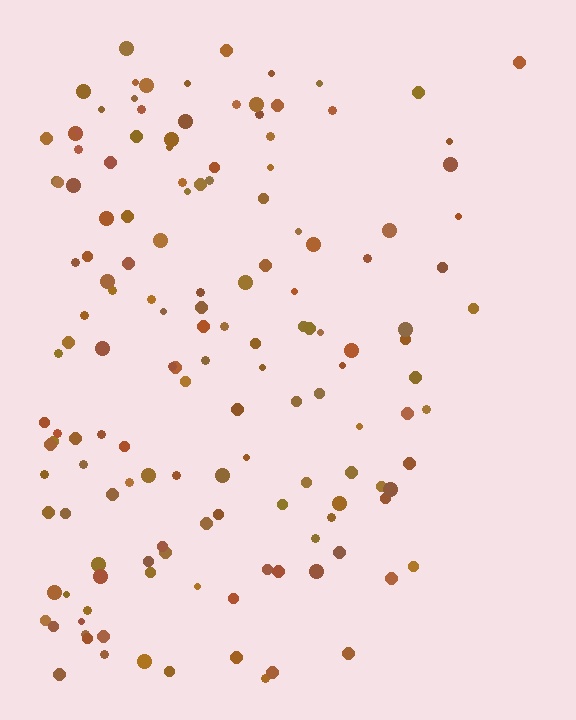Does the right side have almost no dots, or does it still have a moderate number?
Still a moderate number, just noticeably fewer than the left.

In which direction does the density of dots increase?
From right to left, with the left side densest.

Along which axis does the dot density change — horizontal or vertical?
Horizontal.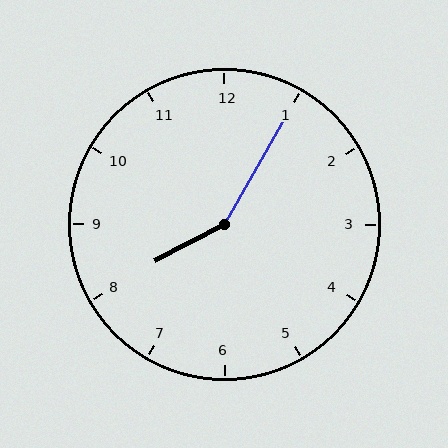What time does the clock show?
8:05.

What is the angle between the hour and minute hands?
Approximately 148 degrees.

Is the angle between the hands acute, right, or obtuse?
It is obtuse.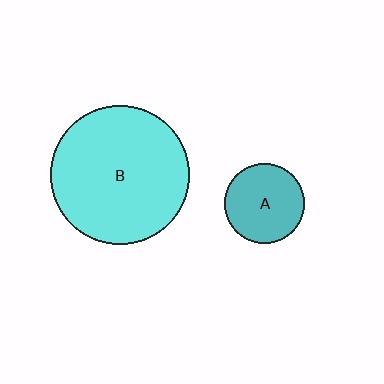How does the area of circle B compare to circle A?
Approximately 3.0 times.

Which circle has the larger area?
Circle B (cyan).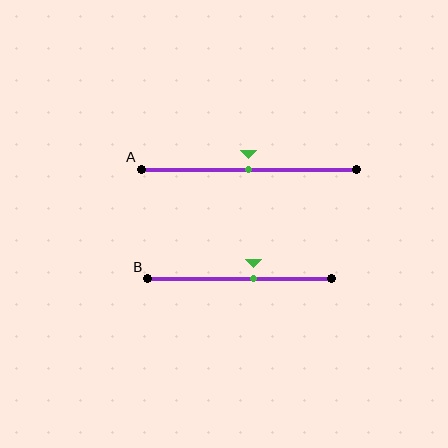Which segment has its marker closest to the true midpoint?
Segment A has its marker closest to the true midpoint.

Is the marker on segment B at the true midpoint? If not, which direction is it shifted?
No, the marker on segment B is shifted to the right by about 8% of the segment length.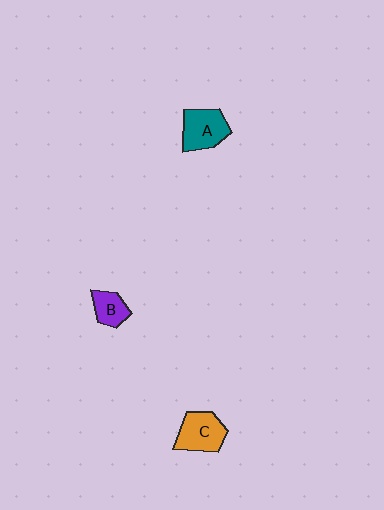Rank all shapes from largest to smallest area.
From largest to smallest: C (orange), A (teal), B (purple).